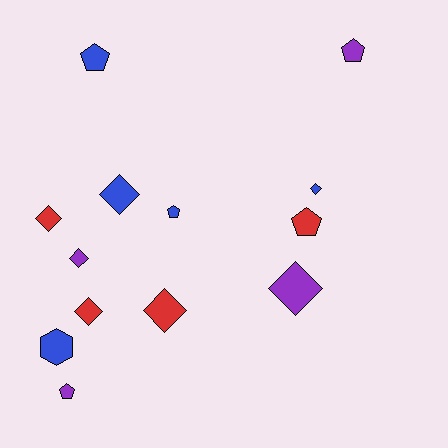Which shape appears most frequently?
Diamond, with 7 objects.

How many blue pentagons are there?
There are 2 blue pentagons.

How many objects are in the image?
There are 13 objects.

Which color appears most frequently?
Blue, with 5 objects.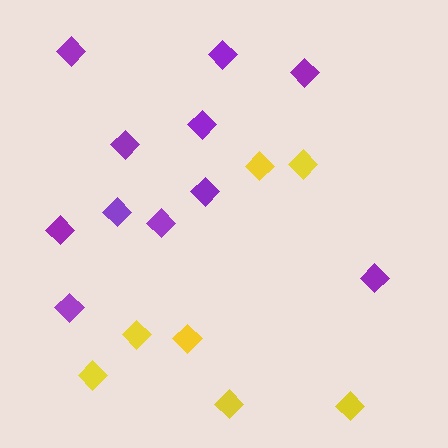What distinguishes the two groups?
There are 2 groups: one group of yellow diamonds (7) and one group of purple diamonds (11).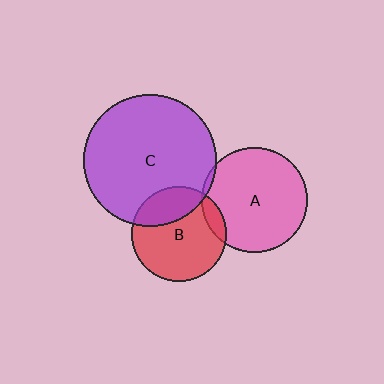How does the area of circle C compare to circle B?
Approximately 1.9 times.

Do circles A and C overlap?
Yes.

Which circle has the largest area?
Circle C (purple).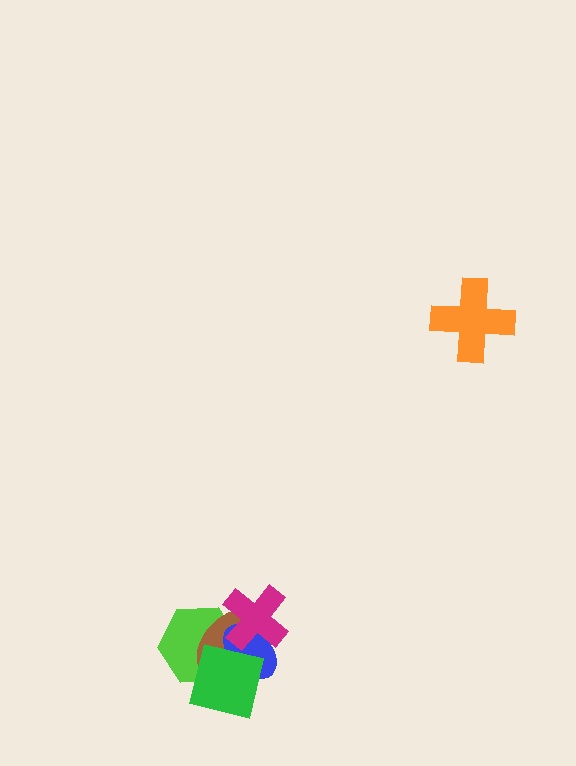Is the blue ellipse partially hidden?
Yes, it is partially covered by another shape.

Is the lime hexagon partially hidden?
Yes, it is partially covered by another shape.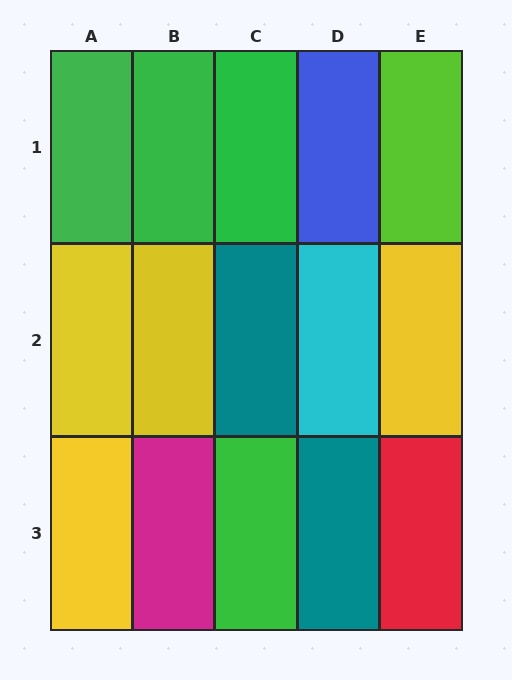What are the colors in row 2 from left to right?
Yellow, yellow, teal, cyan, yellow.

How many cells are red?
1 cell is red.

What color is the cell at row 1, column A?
Green.